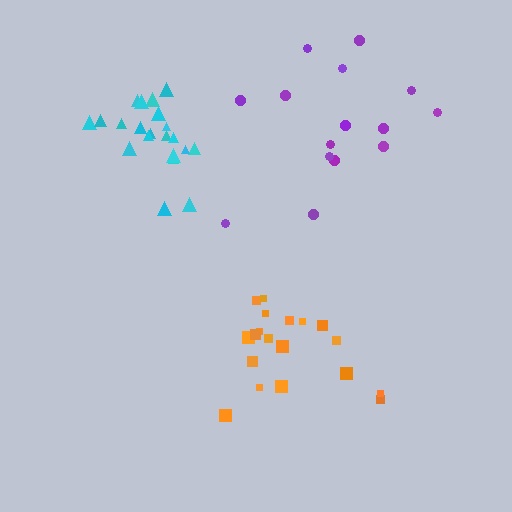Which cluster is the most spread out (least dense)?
Purple.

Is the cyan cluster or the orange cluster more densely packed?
Cyan.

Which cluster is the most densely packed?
Cyan.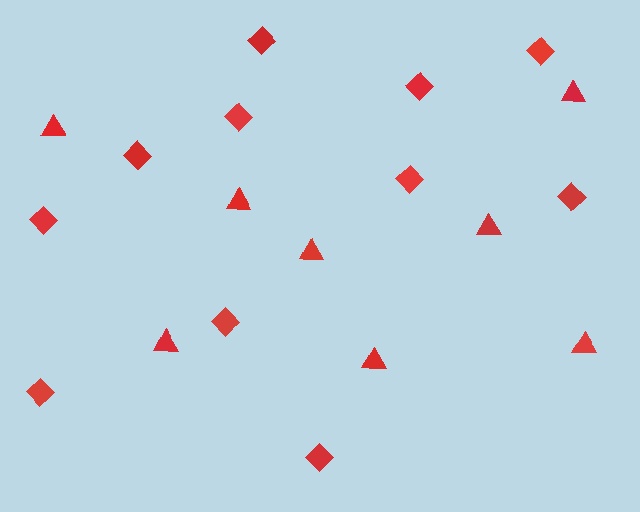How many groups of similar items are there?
There are 2 groups: one group of diamonds (11) and one group of triangles (8).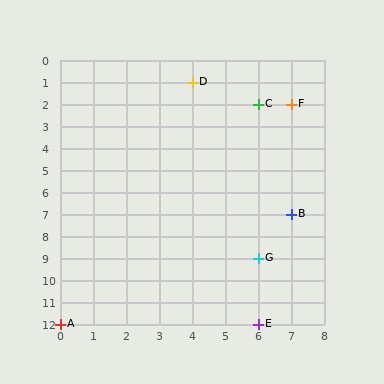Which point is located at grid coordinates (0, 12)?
Point A is at (0, 12).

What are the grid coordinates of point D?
Point D is at grid coordinates (4, 1).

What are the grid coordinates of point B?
Point B is at grid coordinates (7, 7).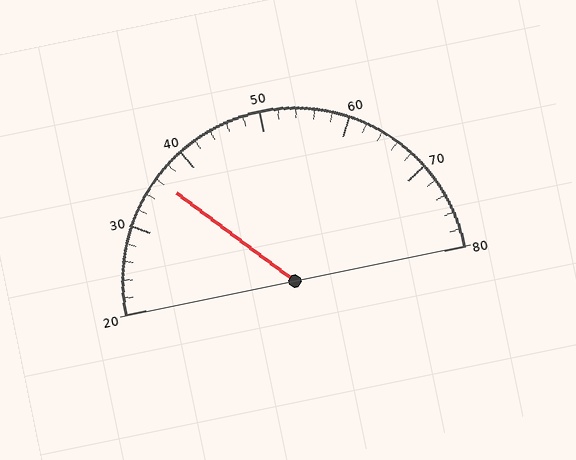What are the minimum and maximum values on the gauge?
The gauge ranges from 20 to 80.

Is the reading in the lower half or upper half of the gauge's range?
The reading is in the lower half of the range (20 to 80).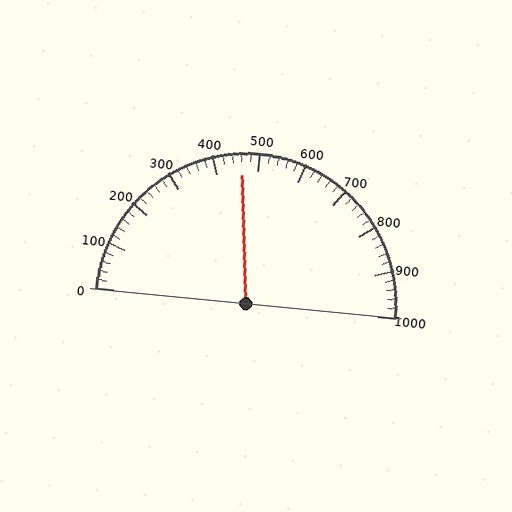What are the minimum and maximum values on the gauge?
The gauge ranges from 0 to 1000.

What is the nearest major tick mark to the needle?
The nearest major tick mark is 500.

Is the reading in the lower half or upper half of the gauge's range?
The reading is in the lower half of the range (0 to 1000).